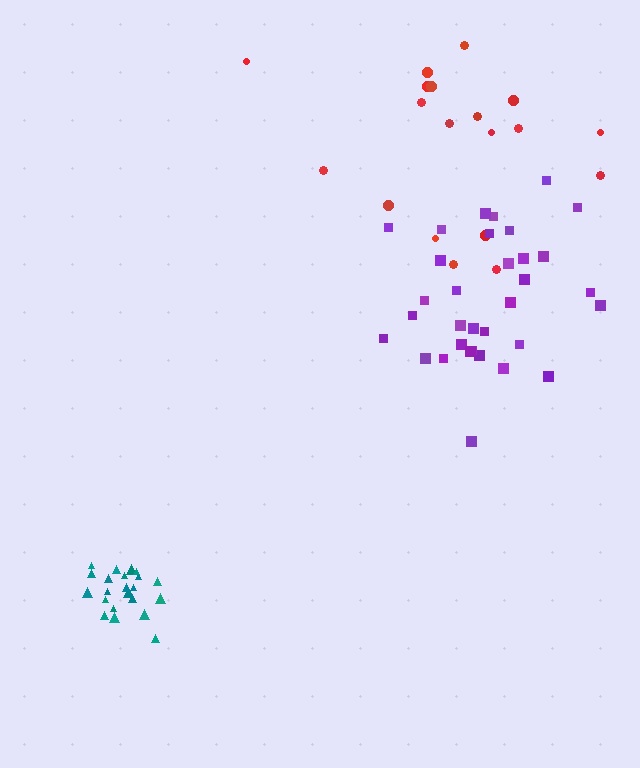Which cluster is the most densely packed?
Teal.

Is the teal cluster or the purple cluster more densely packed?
Teal.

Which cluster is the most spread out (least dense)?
Red.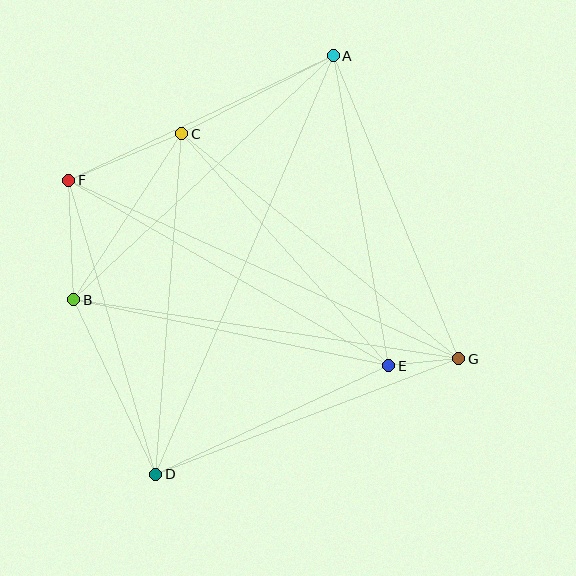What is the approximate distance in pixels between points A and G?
The distance between A and G is approximately 328 pixels.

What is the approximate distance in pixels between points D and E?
The distance between D and E is approximately 257 pixels.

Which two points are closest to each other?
Points E and G are closest to each other.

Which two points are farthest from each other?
Points A and D are farthest from each other.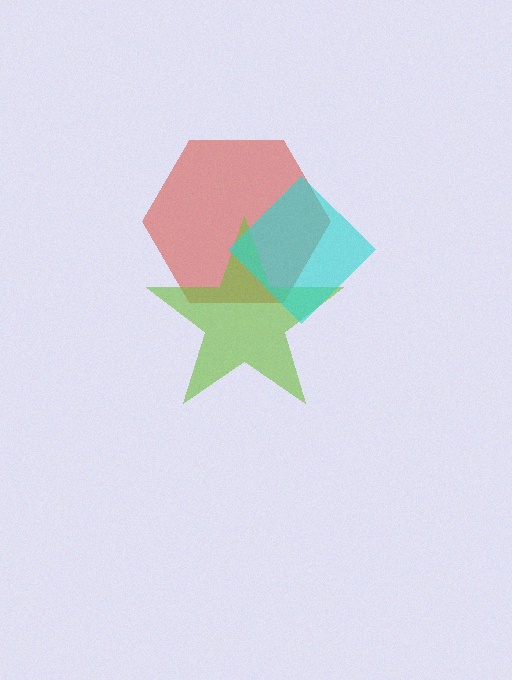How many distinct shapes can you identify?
There are 3 distinct shapes: a red hexagon, a lime star, a cyan diamond.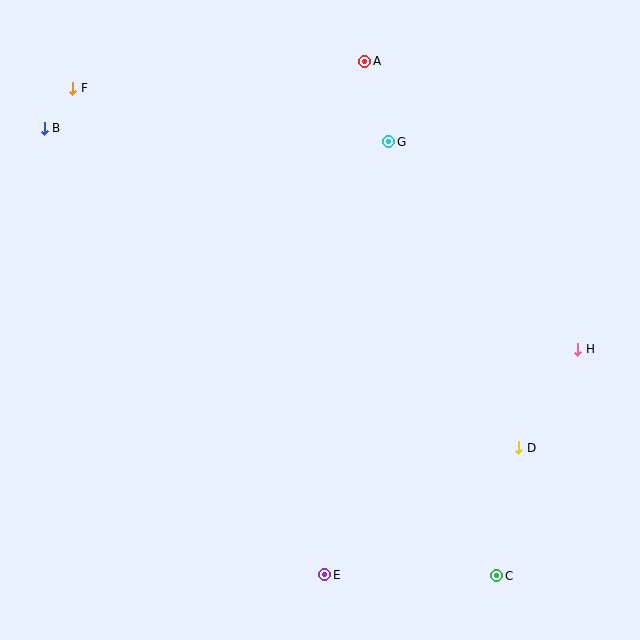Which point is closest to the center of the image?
Point G at (389, 142) is closest to the center.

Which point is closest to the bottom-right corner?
Point C is closest to the bottom-right corner.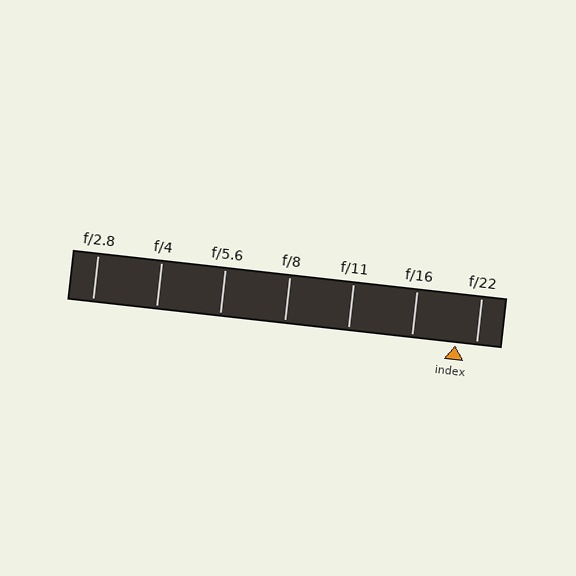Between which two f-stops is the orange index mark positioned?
The index mark is between f/16 and f/22.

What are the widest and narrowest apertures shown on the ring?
The widest aperture shown is f/2.8 and the narrowest is f/22.